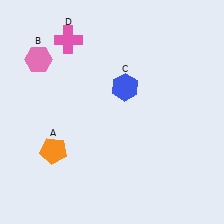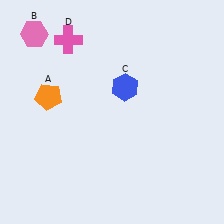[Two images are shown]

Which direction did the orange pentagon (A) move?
The orange pentagon (A) moved up.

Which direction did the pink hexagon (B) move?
The pink hexagon (B) moved up.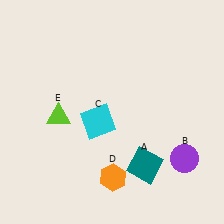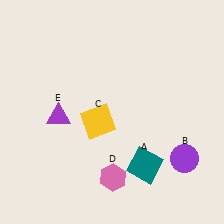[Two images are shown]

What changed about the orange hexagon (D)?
In Image 1, D is orange. In Image 2, it changed to pink.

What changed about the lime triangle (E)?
In Image 1, E is lime. In Image 2, it changed to purple.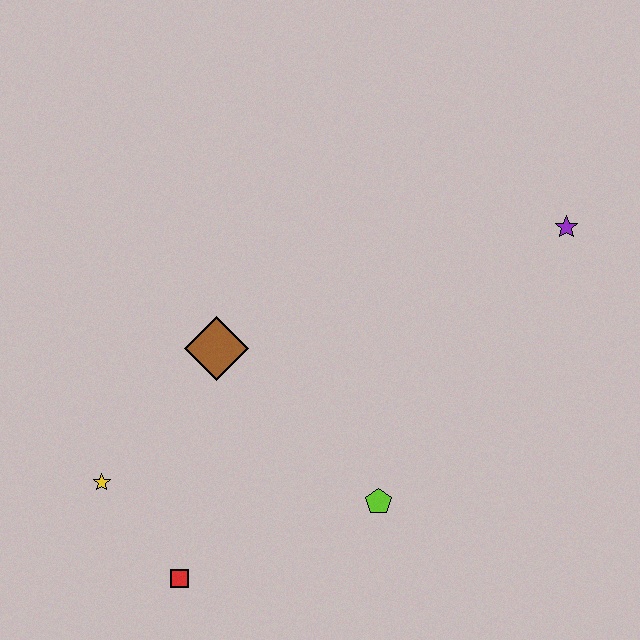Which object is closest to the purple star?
The lime pentagon is closest to the purple star.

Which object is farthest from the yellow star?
The purple star is farthest from the yellow star.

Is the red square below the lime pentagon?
Yes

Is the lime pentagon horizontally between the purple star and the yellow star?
Yes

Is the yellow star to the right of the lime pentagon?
No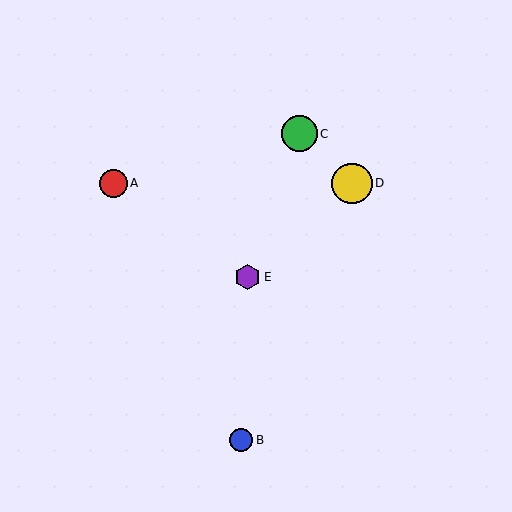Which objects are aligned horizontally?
Objects A, D are aligned horizontally.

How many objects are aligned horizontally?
2 objects (A, D) are aligned horizontally.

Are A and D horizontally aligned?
Yes, both are at y≈183.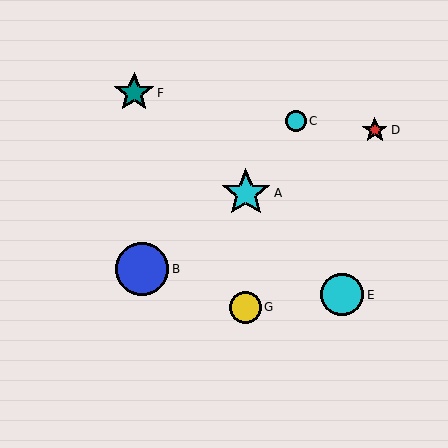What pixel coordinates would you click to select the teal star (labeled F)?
Click at (134, 93) to select the teal star F.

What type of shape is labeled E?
Shape E is a cyan circle.